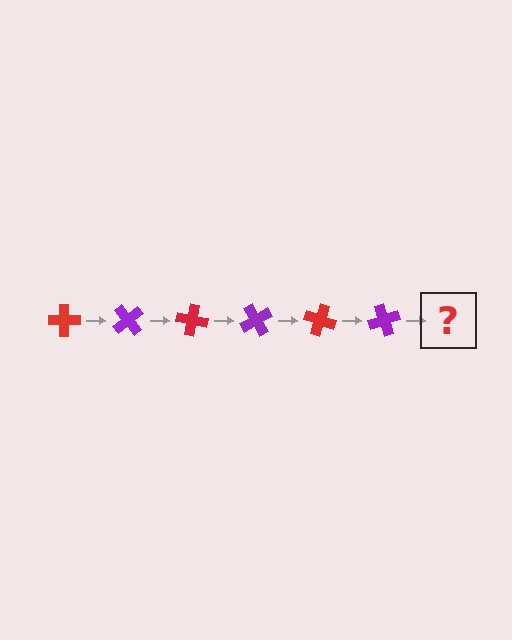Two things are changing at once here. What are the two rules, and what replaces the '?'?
The two rules are that it rotates 50 degrees each step and the color cycles through red and purple. The '?' should be a red cross, rotated 300 degrees from the start.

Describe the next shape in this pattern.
It should be a red cross, rotated 300 degrees from the start.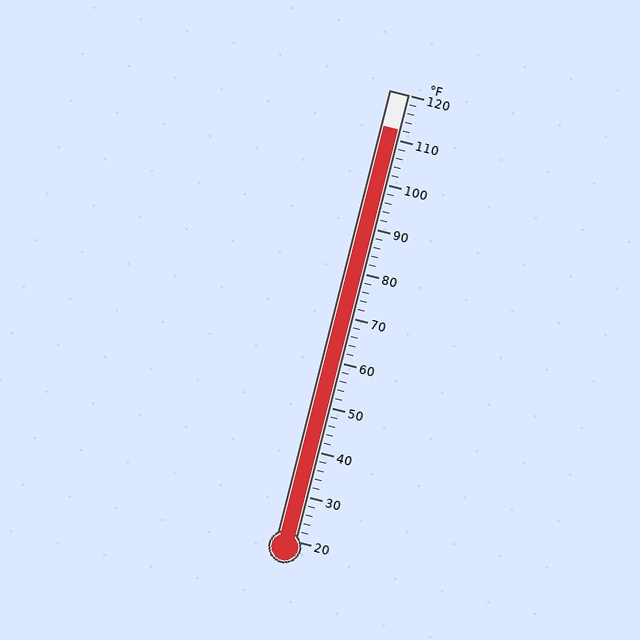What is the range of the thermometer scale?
The thermometer scale ranges from 20°F to 120°F.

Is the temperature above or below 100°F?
The temperature is above 100°F.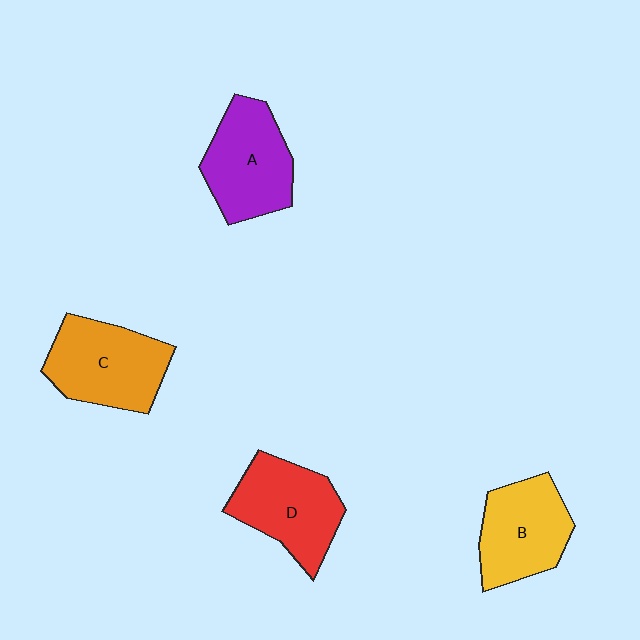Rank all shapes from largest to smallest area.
From largest to smallest: C (orange), A (purple), D (red), B (yellow).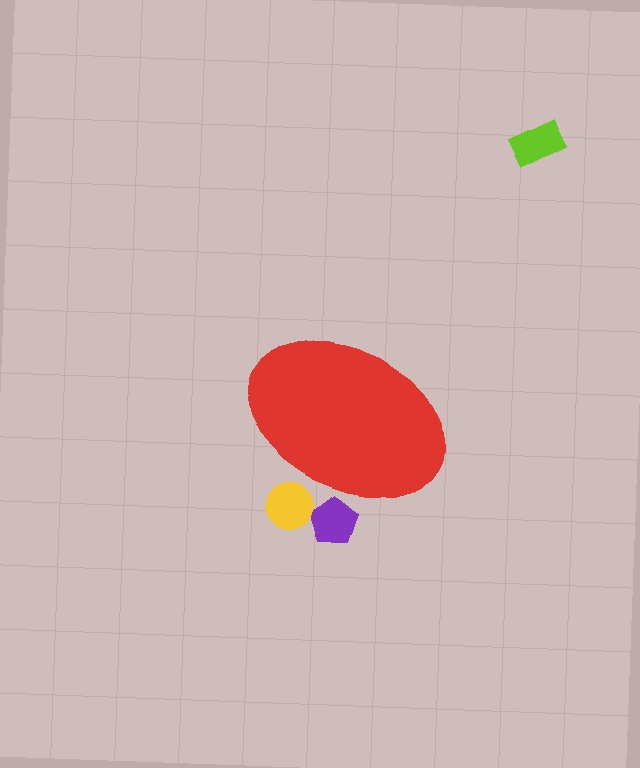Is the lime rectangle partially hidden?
No, the lime rectangle is fully visible.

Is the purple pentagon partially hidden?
Yes, the purple pentagon is partially hidden behind the red ellipse.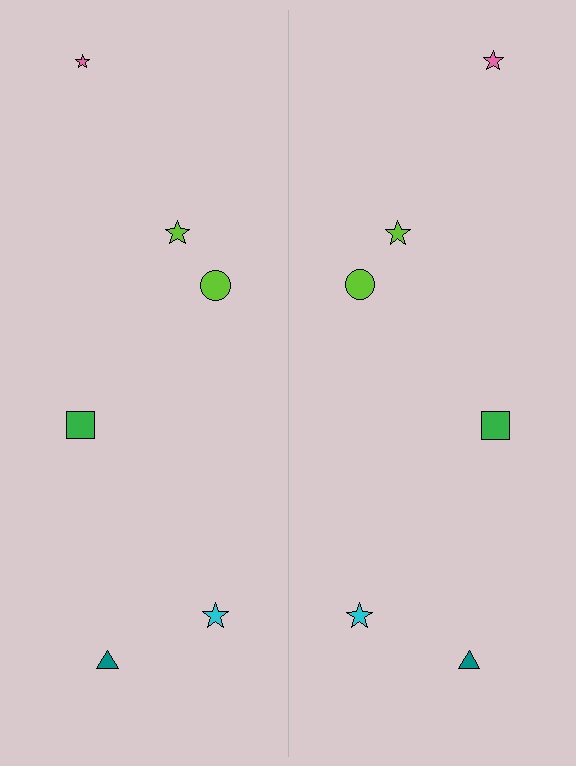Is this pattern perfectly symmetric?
No, the pattern is not perfectly symmetric. The pink star on the right side has a different size than its mirror counterpart.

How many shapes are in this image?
There are 12 shapes in this image.